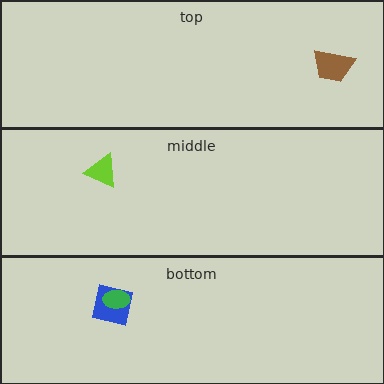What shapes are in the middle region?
The lime triangle.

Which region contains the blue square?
The bottom region.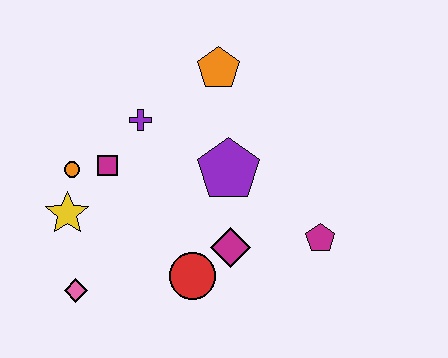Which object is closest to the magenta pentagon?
The magenta diamond is closest to the magenta pentagon.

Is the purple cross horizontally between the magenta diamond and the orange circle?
Yes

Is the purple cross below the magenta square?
No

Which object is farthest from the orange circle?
The magenta pentagon is farthest from the orange circle.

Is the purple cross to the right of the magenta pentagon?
No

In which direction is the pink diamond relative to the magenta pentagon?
The pink diamond is to the left of the magenta pentagon.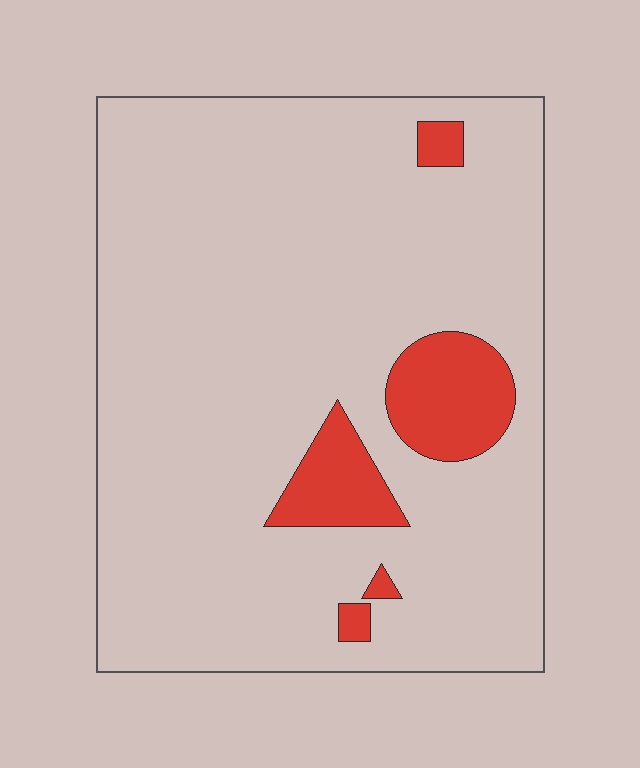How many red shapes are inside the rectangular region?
5.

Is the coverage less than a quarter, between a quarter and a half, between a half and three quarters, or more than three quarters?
Less than a quarter.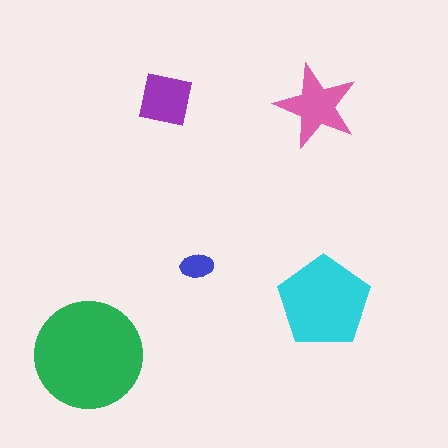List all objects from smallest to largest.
The blue ellipse, the purple square, the pink star, the cyan pentagon, the green circle.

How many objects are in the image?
There are 5 objects in the image.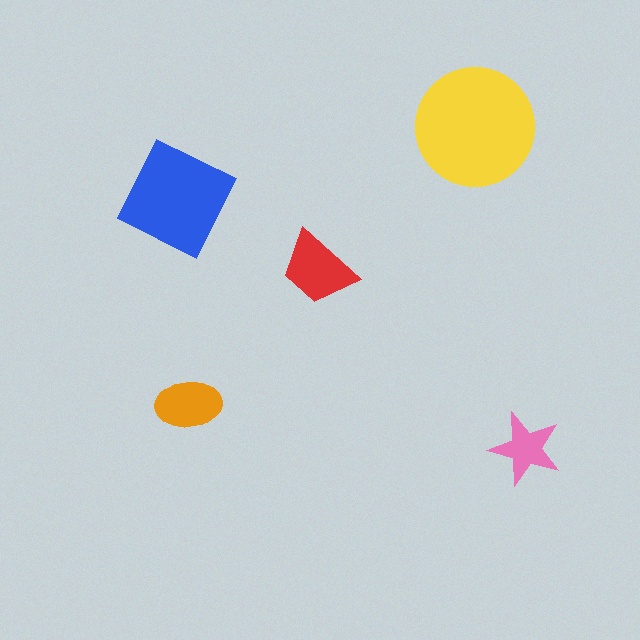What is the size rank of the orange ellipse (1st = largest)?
4th.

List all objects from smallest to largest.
The pink star, the orange ellipse, the red trapezoid, the blue square, the yellow circle.